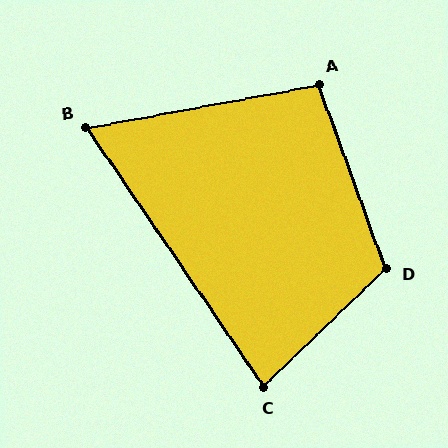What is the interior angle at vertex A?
Approximately 100 degrees (obtuse).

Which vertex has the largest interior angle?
D, at approximately 114 degrees.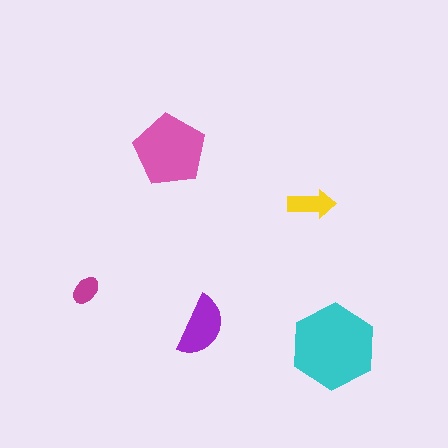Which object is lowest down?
The cyan hexagon is bottommost.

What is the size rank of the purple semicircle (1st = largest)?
3rd.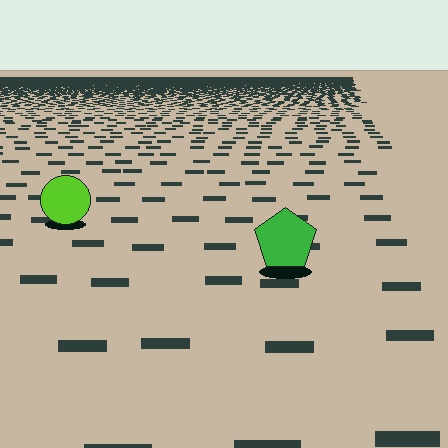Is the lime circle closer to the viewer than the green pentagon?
No. The green pentagon is closer — you can tell from the texture gradient: the ground texture is coarser near it.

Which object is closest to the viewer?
The green pentagon is closest. The texture marks near it are larger and more spread out.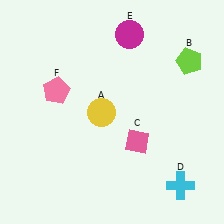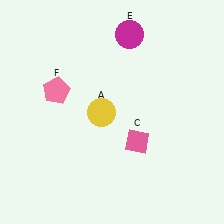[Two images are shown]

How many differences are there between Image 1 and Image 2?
There are 2 differences between the two images.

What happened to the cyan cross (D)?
The cyan cross (D) was removed in Image 2. It was in the bottom-right area of Image 1.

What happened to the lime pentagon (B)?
The lime pentagon (B) was removed in Image 2. It was in the top-right area of Image 1.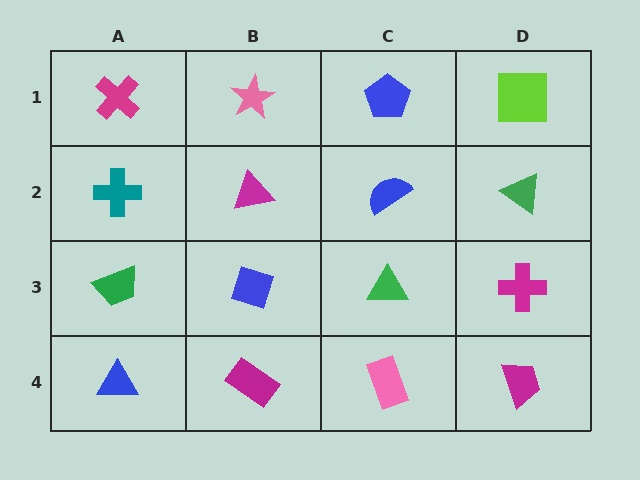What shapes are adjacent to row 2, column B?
A pink star (row 1, column B), a blue diamond (row 3, column B), a teal cross (row 2, column A), a blue semicircle (row 2, column C).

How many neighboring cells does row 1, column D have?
2.